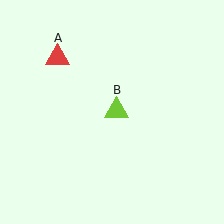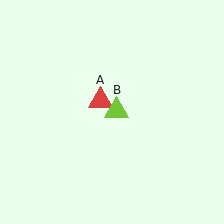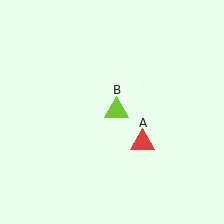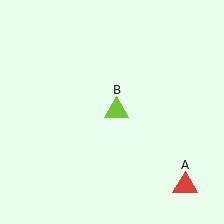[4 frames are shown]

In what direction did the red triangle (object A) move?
The red triangle (object A) moved down and to the right.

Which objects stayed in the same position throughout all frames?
Lime triangle (object B) remained stationary.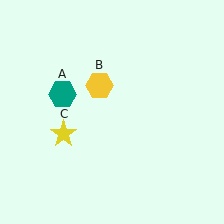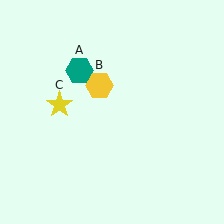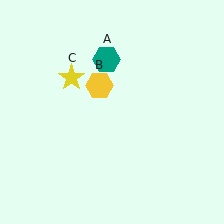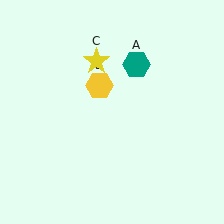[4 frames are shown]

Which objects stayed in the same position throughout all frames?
Yellow hexagon (object B) remained stationary.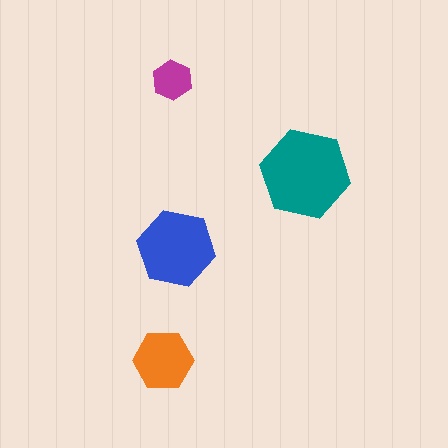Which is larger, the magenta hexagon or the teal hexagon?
The teal one.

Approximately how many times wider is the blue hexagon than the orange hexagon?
About 1.5 times wider.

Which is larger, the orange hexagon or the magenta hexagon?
The orange one.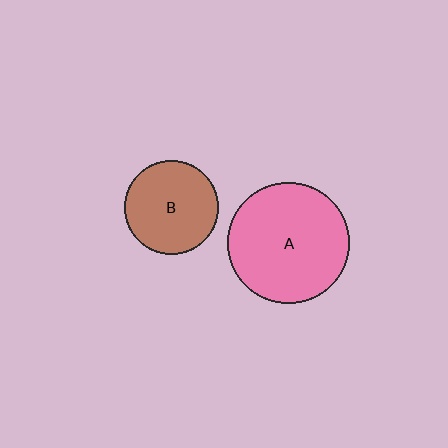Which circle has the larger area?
Circle A (pink).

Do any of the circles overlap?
No, none of the circles overlap.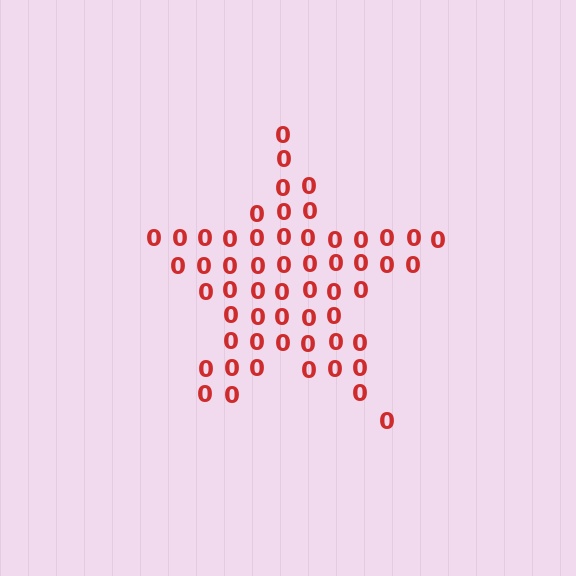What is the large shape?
The large shape is a star.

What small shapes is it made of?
It is made of small digit 0's.